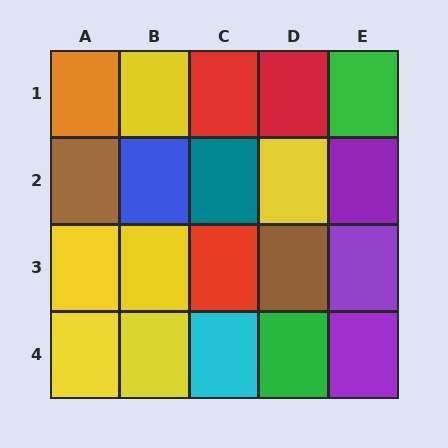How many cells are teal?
1 cell is teal.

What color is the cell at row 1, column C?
Red.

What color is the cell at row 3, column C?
Red.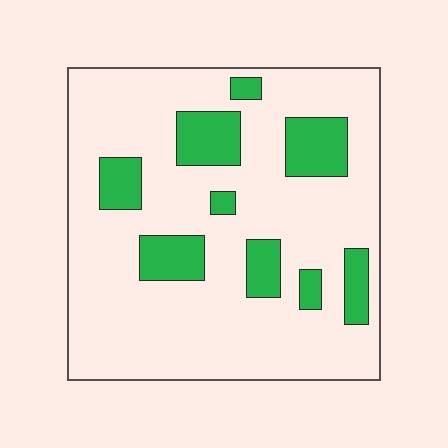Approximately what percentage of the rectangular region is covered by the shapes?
Approximately 20%.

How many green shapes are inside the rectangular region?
9.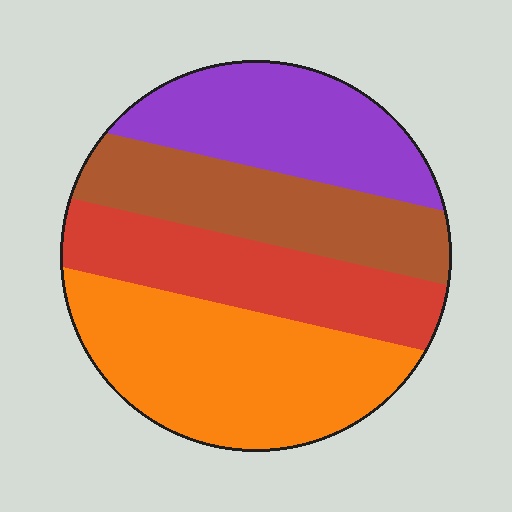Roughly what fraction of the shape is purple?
Purple covers about 25% of the shape.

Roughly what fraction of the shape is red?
Red takes up about one fifth (1/5) of the shape.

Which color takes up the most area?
Orange, at roughly 35%.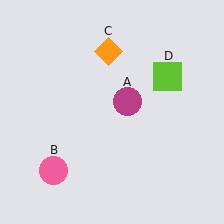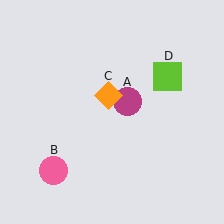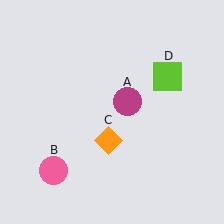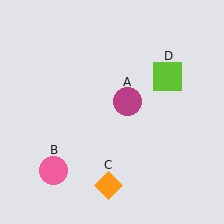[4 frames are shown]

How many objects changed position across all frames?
1 object changed position: orange diamond (object C).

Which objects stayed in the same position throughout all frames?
Magenta circle (object A) and pink circle (object B) and lime square (object D) remained stationary.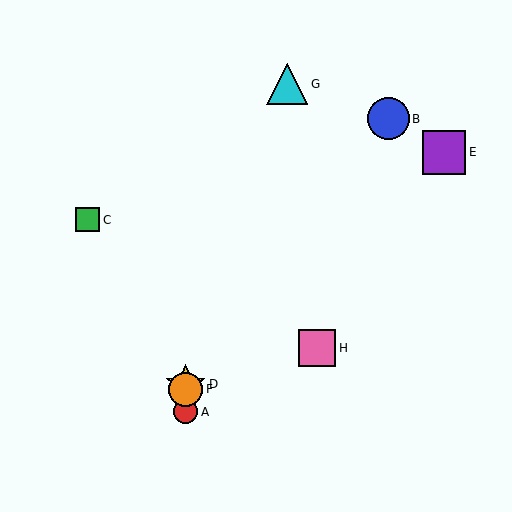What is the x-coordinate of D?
Object D is at x≈186.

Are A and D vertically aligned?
Yes, both are at x≈186.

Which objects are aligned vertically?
Objects A, D, F are aligned vertically.